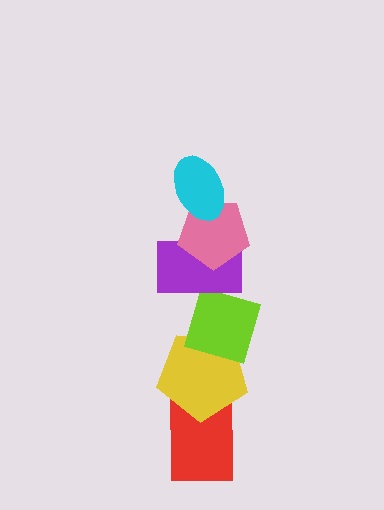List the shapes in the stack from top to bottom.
From top to bottom: the cyan ellipse, the pink pentagon, the purple rectangle, the lime diamond, the yellow pentagon, the red rectangle.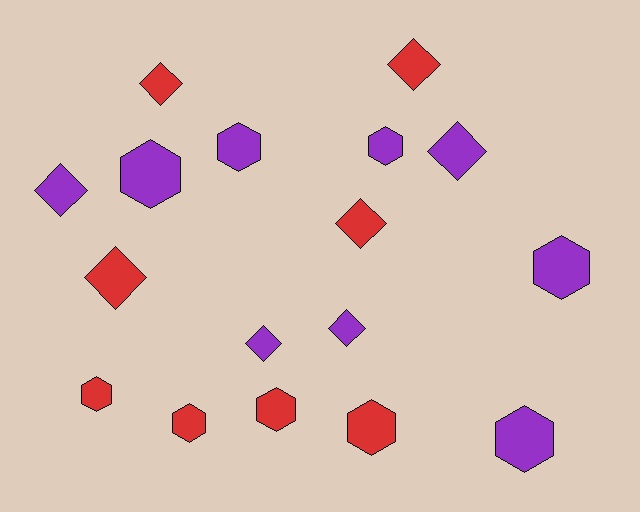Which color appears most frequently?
Purple, with 9 objects.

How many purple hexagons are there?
There are 5 purple hexagons.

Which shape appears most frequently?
Hexagon, with 9 objects.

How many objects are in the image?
There are 17 objects.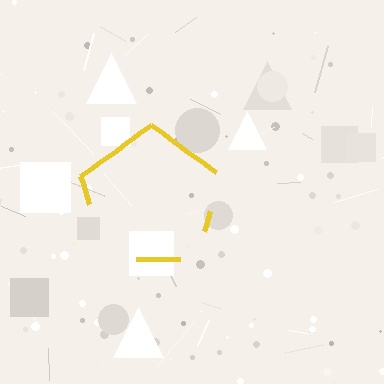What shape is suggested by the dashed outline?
The dashed outline suggests a pentagon.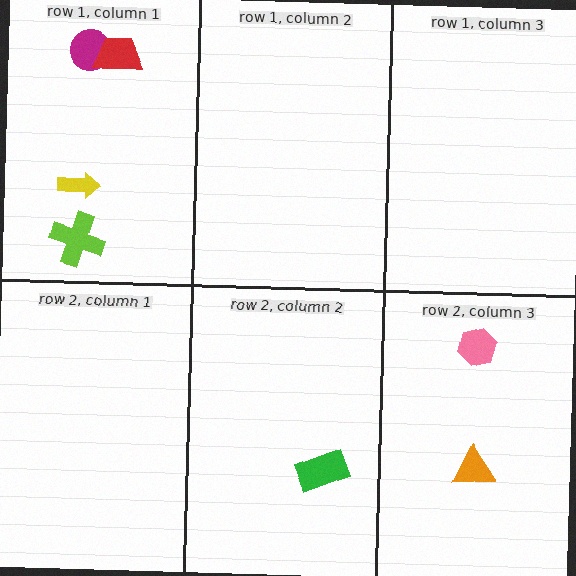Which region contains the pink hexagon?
The row 2, column 3 region.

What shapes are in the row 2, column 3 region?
The orange triangle, the pink hexagon.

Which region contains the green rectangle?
The row 2, column 2 region.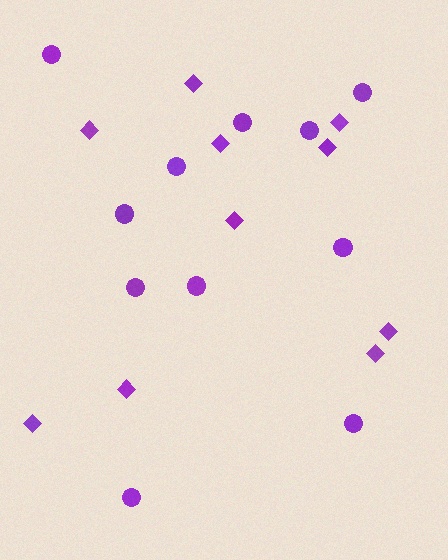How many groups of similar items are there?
There are 2 groups: one group of circles (11) and one group of diamonds (10).